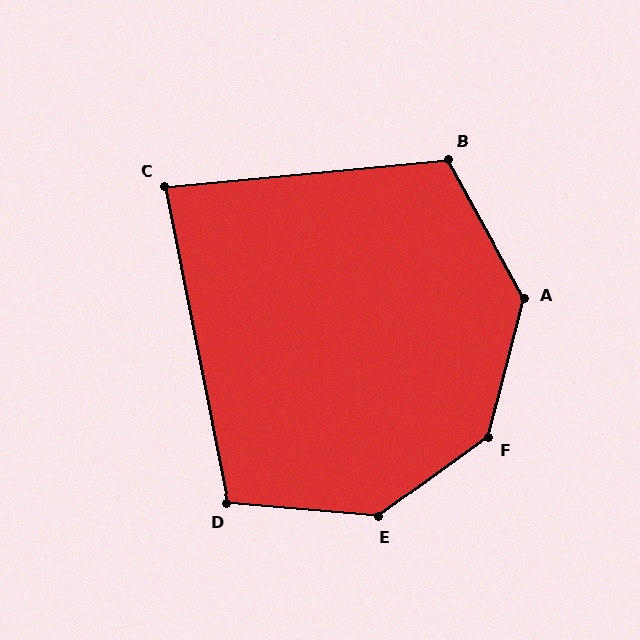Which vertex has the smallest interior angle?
C, at approximately 84 degrees.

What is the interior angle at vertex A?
Approximately 137 degrees (obtuse).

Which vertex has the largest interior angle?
F, at approximately 140 degrees.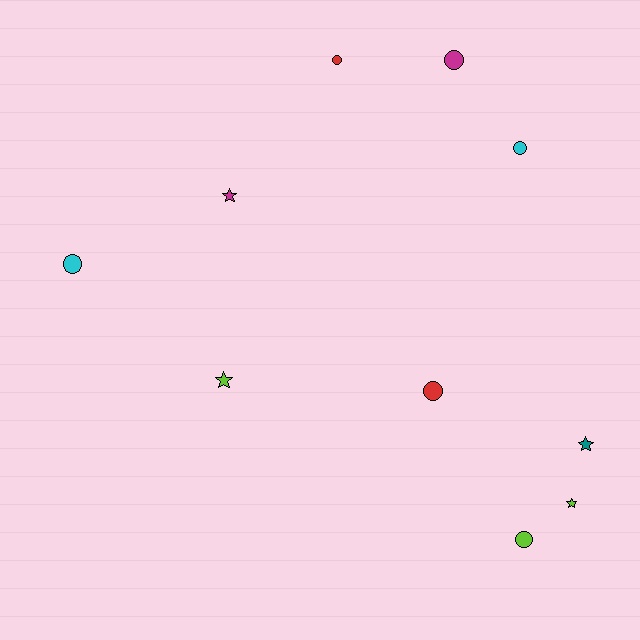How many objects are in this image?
There are 10 objects.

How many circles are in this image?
There are 6 circles.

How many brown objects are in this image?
There are no brown objects.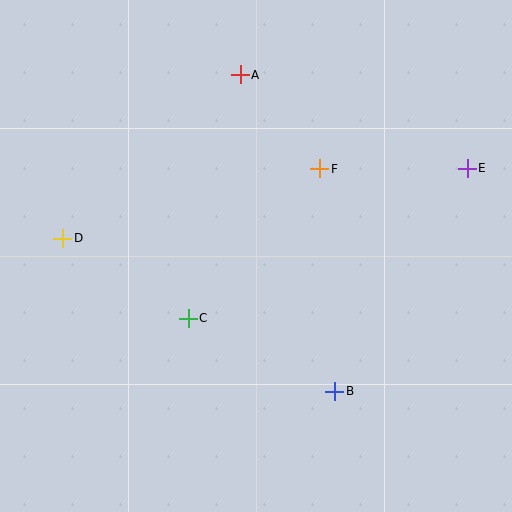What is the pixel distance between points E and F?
The distance between E and F is 147 pixels.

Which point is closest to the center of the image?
Point C at (188, 318) is closest to the center.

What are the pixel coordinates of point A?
Point A is at (240, 75).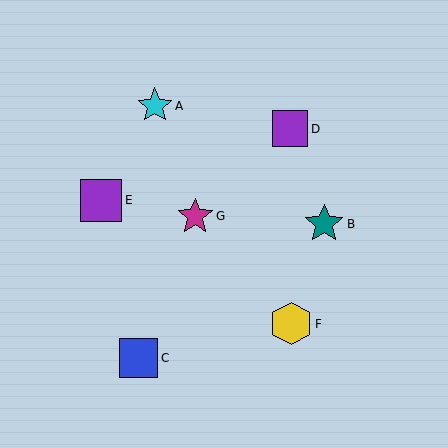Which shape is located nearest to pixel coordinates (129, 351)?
The blue square (labeled C) at (139, 358) is nearest to that location.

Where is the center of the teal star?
The center of the teal star is at (324, 224).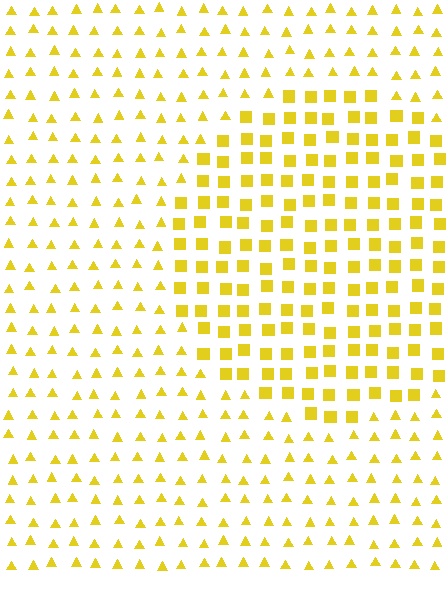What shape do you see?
I see a circle.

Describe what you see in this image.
The image is filled with small yellow elements arranged in a uniform grid. A circle-shaped region contains squares, while the surrounding area contains triangles. The boundary is defined purely by the change in element shape.